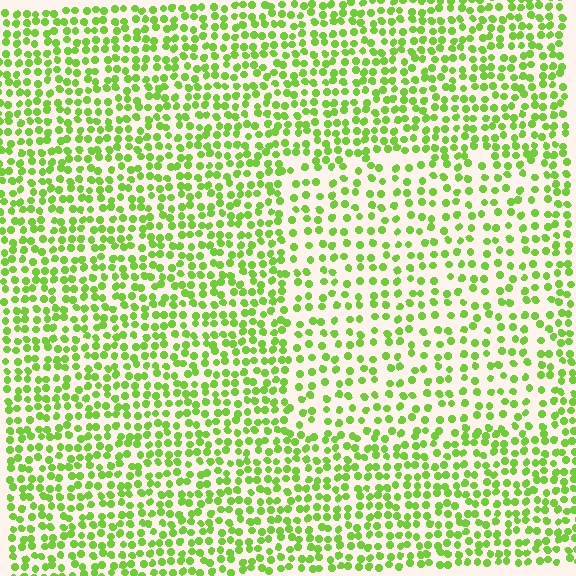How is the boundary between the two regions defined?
The boundary is defined by a change in element density (approximately 1.6x ratio). All elements are the same color, size, and shape.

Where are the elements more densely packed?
The elements are more densely packed outside the rectangle boundary.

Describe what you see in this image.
The image contains small lime elements arranged at two different densities. A rectangle-shaped region is visible where the elements are less densely packed than the surrounding area.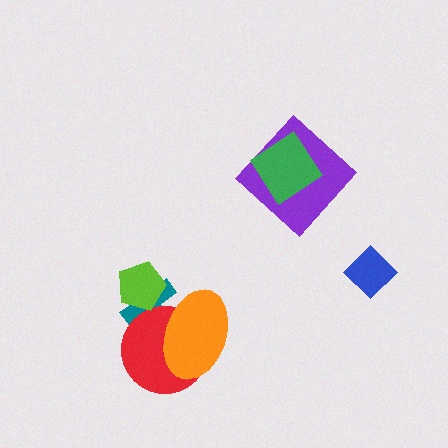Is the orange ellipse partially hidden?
No, no other shape covers it.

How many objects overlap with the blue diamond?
0 objects overlap with the blue diamond.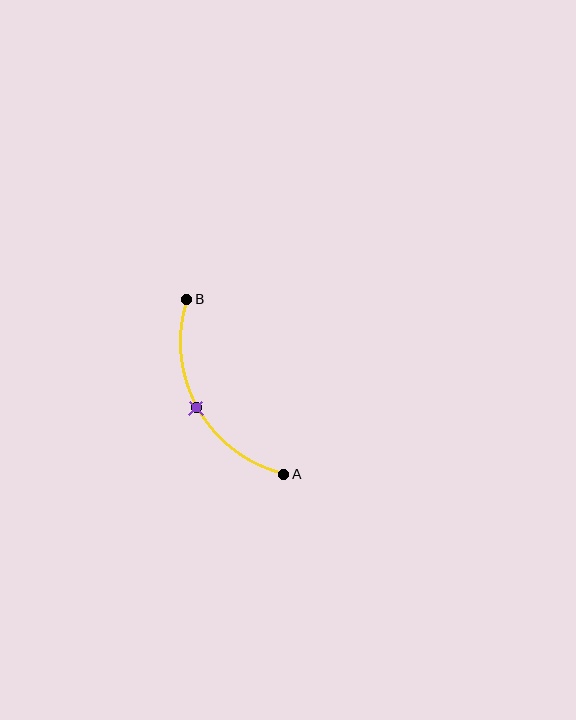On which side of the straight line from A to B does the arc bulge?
The arc bulges to the left of the straight line connecting A and B.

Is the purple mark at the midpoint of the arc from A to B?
Yes. The purple mark lies on the arc at equal arc-length from both A and B — it is the arc midpoint.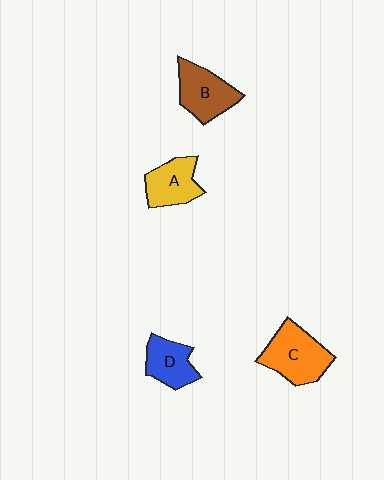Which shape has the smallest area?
Shape D (blue).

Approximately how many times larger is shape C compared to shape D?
Approximately 1.5 times.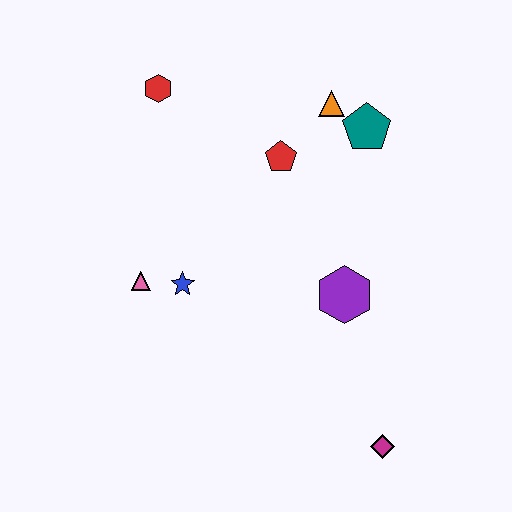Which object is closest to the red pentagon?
The orange triangle is closest to the red pentagon.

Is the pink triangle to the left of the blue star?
Yes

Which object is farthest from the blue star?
The magenta diamond is farthest from the blue star.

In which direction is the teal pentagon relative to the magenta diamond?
The teal pentagon is above the magenta diamond.